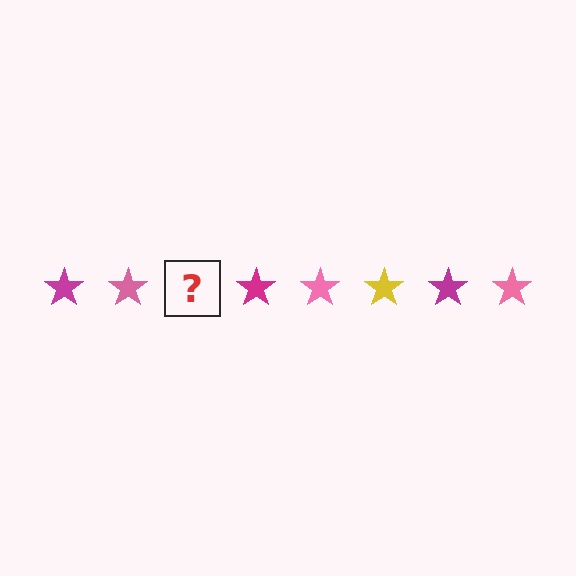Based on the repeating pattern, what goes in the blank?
The blank should be a yellow star.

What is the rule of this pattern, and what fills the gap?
The rule is that the pattern cycles through magenta, pink, yellow stars. The gap should be filled with a yellow star.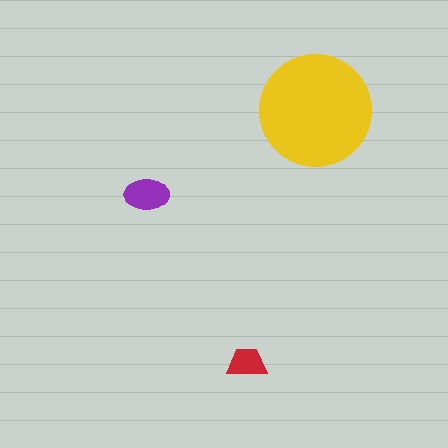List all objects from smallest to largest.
The red trapezoid, the purple ellipse, the yellow circle.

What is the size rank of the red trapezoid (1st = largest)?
3rd.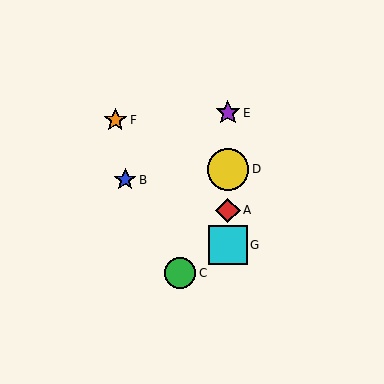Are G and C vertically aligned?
No, G is at x≈228 and C is at x≈180.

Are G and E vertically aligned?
Yes, both are at x≈228.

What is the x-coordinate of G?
Object G is at x≈228.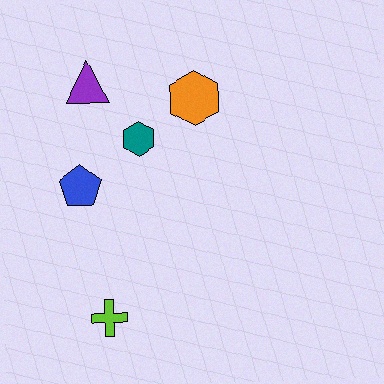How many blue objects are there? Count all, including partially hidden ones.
There is 1 blue object.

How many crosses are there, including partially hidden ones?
There is 1 cross.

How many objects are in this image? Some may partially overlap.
There are 5 objects.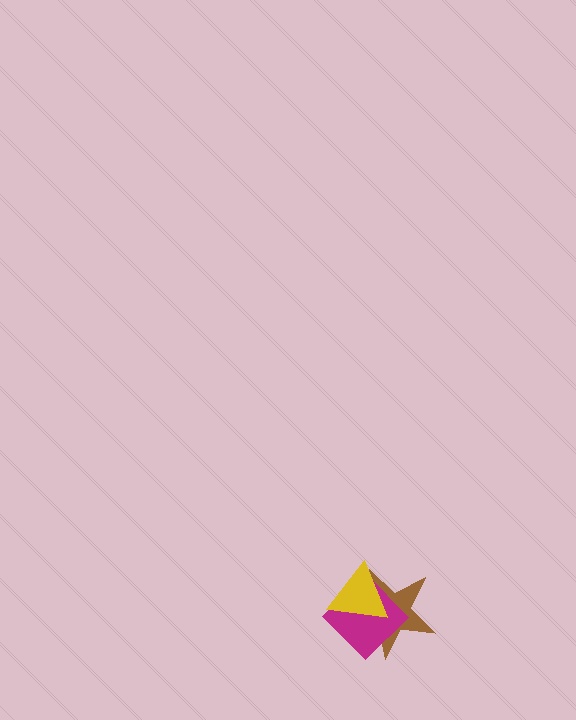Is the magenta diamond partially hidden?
Yes, it is partially covered by another shape.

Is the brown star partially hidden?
Yes, it is partially covered by another shape.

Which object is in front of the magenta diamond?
The yellow triangle is in front of the magenta diamond.